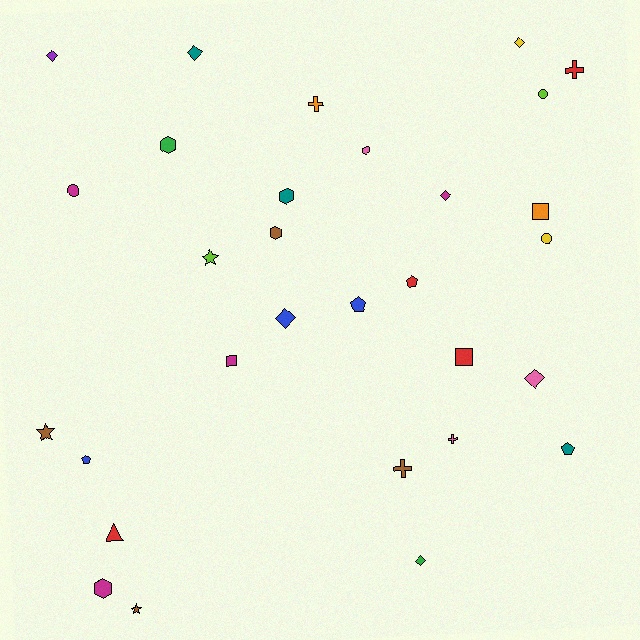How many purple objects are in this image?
There is 1 purple object.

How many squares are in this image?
There are 3 squares.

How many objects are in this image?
There are 30 objects.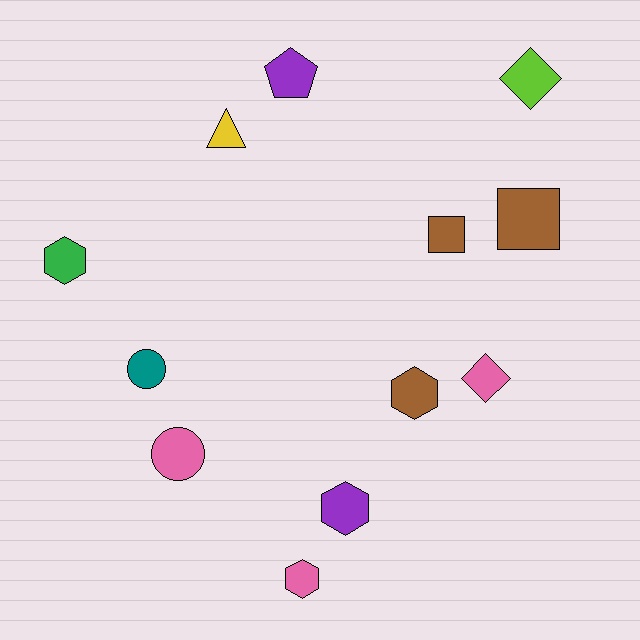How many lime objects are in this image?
There is 1 lime object.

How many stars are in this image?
There are no stars.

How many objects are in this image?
There are 12 objects.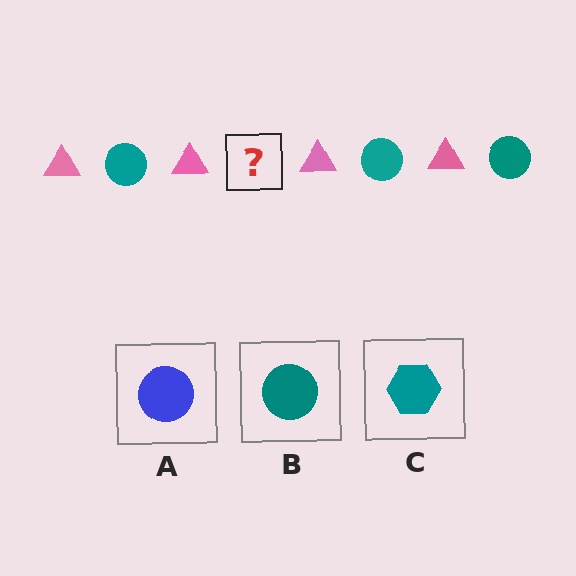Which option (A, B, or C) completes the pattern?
B.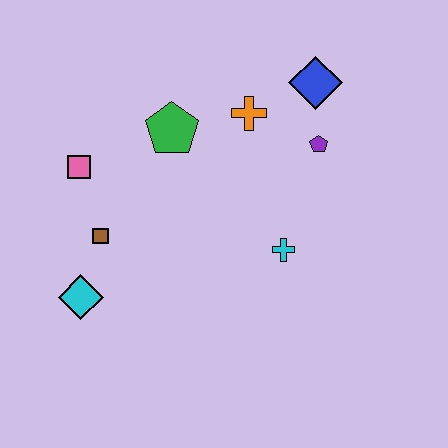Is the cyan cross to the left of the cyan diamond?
No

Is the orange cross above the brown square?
Yes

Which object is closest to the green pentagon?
The orange cross is closest to the green pentagon.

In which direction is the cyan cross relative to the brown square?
The cyan cross is to the right of the brown square.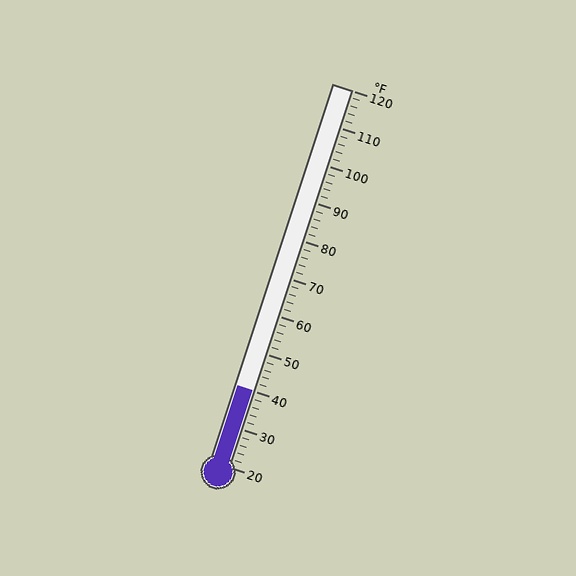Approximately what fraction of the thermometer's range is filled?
The thermometer is filled to approximately 20% of its range.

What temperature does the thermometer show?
The thermometer shows approximately 40°F.